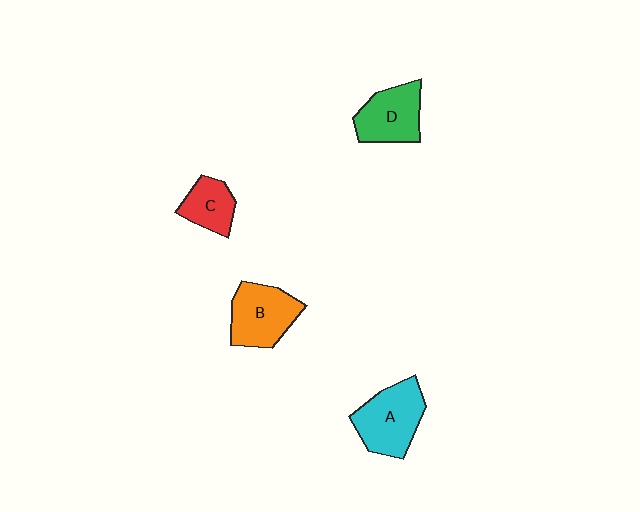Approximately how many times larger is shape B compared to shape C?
Approximately 1.6 times.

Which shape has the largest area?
Shape A (cyan).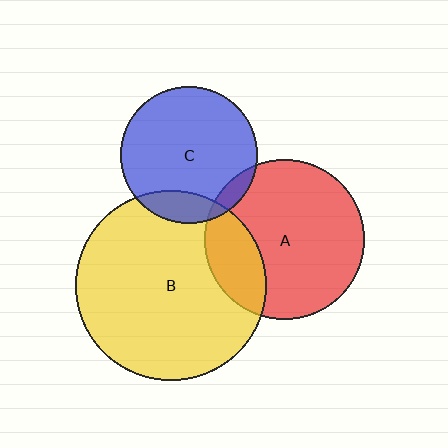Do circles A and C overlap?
Yes.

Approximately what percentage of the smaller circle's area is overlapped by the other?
Approximately 5%.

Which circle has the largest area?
Circle B (yellow).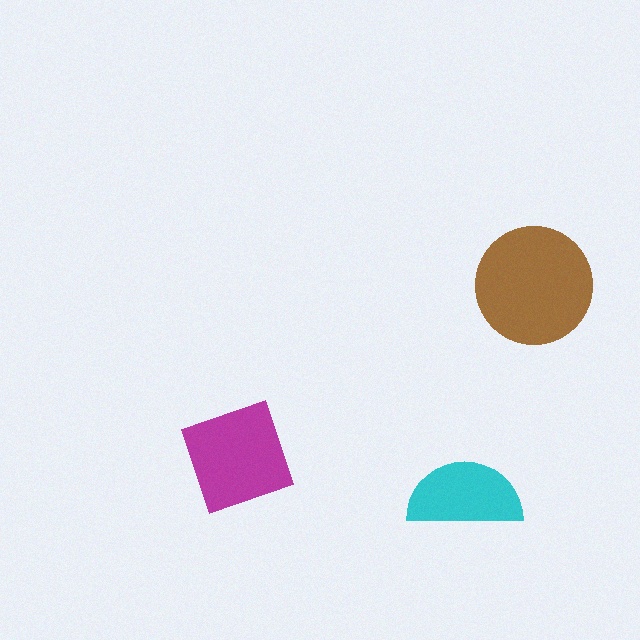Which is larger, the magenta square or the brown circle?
The brown circle.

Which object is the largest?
The brown circle.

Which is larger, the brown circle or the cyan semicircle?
The brown circle.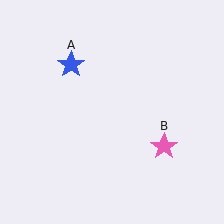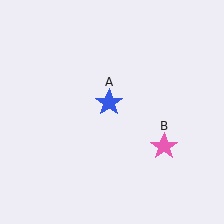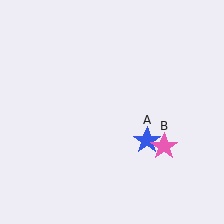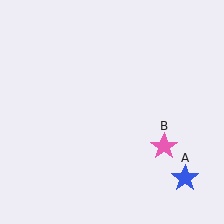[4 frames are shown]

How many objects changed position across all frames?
1 object changed position: blue star (object A).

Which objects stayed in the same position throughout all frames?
Pink star (object B) remained stationary.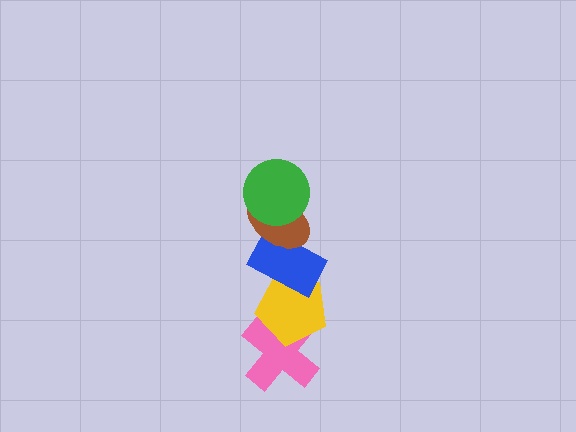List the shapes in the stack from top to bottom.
From top to bottom: the green circle, the brown ellipse, the blue rectangle, the yellow pentagon, the pink cross.